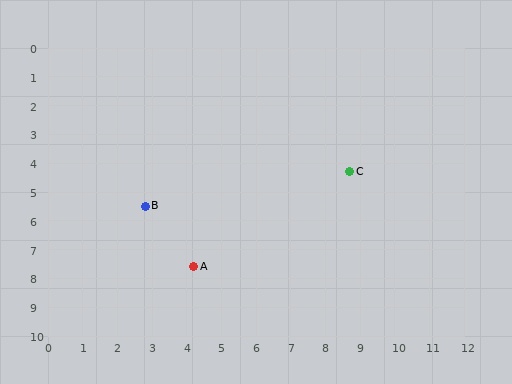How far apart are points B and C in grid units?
Points B and C are about 6.0 grid units apart.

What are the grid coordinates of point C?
Point C is at approximately (8.7, 4.3).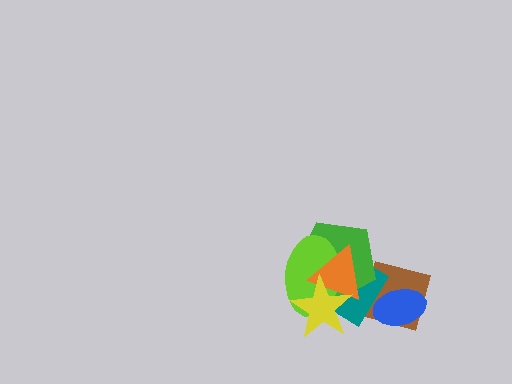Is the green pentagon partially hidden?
Yes, it is partially covered by another shape.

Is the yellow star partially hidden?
No, no other shape covers it.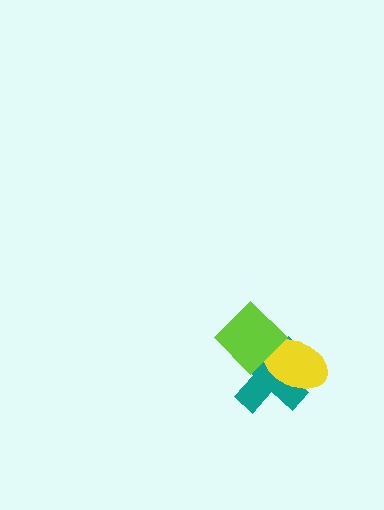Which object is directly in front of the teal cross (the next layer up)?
The yellow ellipse is directly in front of the teal cross.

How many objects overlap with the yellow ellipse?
2 objects overlap with the yellow ellipse.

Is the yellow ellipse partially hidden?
Yes, it is partially covered by another shape.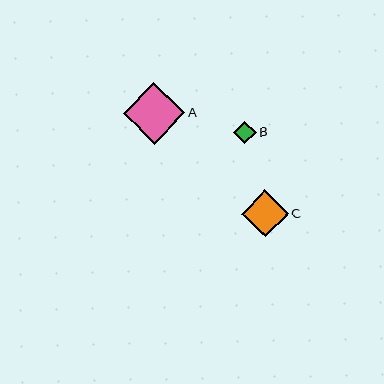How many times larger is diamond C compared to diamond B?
Diamond C is approximately 2.1 times the size of diamond B.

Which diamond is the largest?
Diamond A is the largest with a size of approximately 62 pixels.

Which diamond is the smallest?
Diamond B is the smallest with a size of approximately 23 pixels.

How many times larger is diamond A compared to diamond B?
Diamond A is approximately 2.7 times the size of diamond B.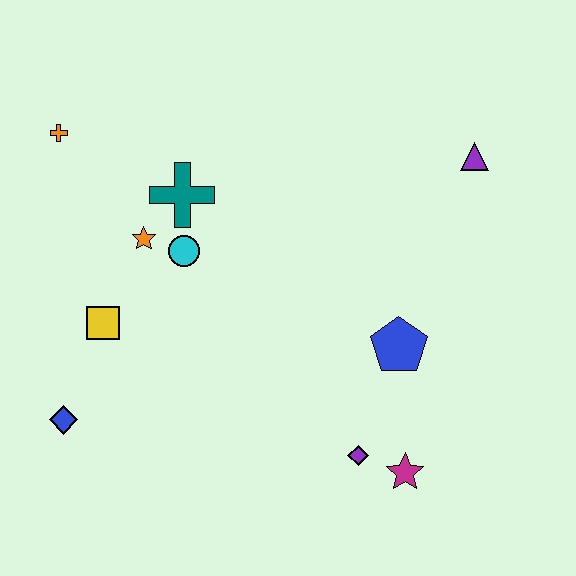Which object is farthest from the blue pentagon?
The orange cross is farthest from the blue pentagon.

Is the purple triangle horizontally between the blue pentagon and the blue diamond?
No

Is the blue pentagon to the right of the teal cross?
Yes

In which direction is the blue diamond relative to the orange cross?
The blue diamond is below the orange cross.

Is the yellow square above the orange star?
No